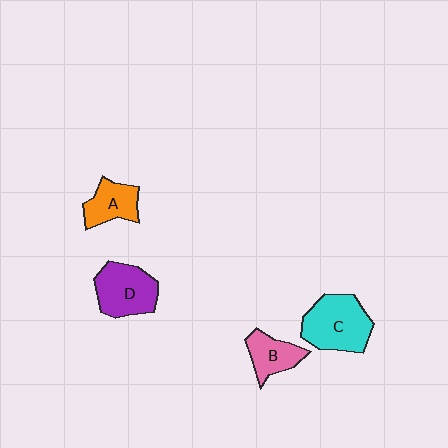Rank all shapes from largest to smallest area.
From largest to smallest: C (cyan), D (purple), A (orange), B (pink).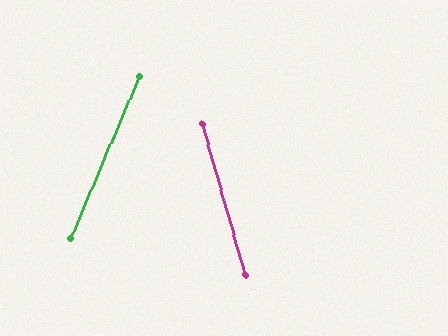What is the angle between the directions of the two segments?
Approximately 38 degrees.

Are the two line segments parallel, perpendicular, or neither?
Neither parallel nor perpendicular — they differ by about 38°.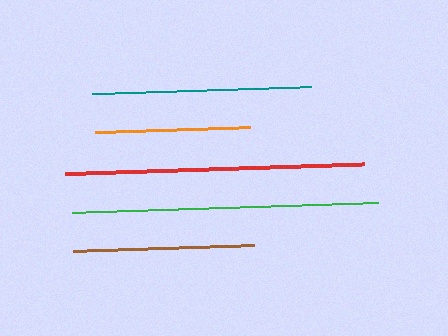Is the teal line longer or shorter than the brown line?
The teal line is longer than the brown line.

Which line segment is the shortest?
The orange line is the shortest at approximately 155 pixels.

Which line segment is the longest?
The green line is the longest at approximately 306 pixels.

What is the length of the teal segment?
The teal segment is approximately 220 pixels long.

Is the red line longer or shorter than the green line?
The green line is longer than the red line.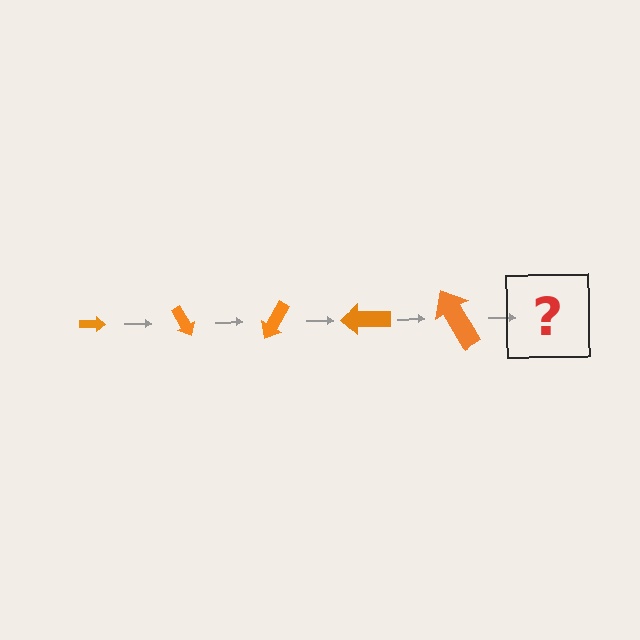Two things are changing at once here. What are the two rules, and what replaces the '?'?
The two rules are that the arrow grows larger each step and it rotates 60 degrees each step. The '?' should be an arrow, larger than the previous one and rotated 300 degrees from the start.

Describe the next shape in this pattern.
It should be an arrow, larger than the previous one and rotated 300 degrees from the start.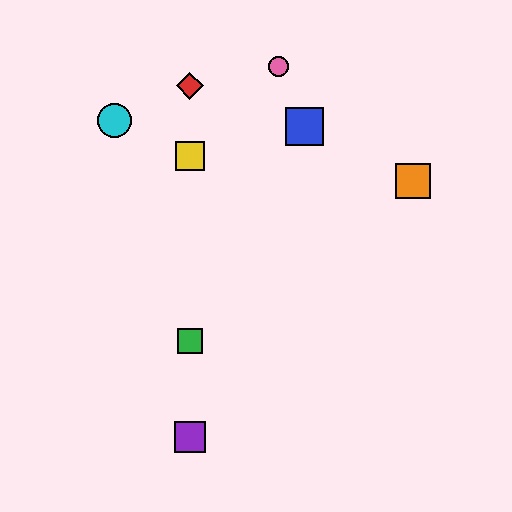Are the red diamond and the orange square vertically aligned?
No, the red diamond is at x≈190 and the orange square is at x≈413.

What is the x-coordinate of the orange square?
The orange square is at x≈413.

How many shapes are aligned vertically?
4 shapes (the red diamond, the green square, the yellow square, the purple square) are aligned vertically.